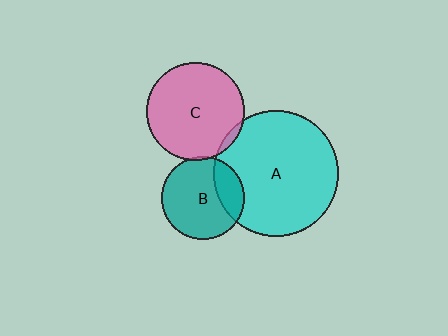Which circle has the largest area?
Circle A (cyan).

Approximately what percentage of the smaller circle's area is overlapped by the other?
Approximately 5%.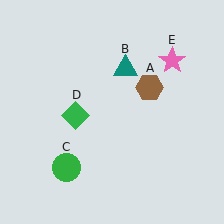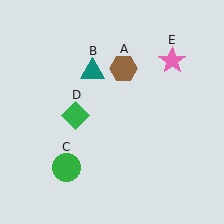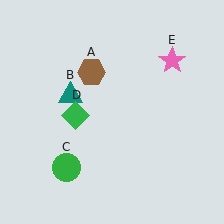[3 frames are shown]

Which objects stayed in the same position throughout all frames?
Green circle (object C) and green diamond (object D) and pink star (object E) remained stationary.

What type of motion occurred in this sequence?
The brown hexagon (object A), teal triangle (object B) rotated counterclockwise around the center of the scene.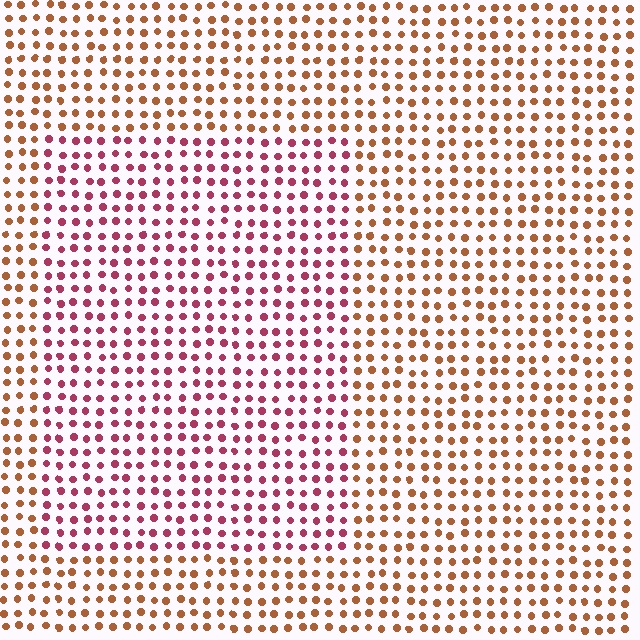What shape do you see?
I see a rectangle.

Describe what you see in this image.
The image is filled with small brown elements in a uniform arrangement. A rectangle-shaped region is visible where the elements are tinted to a slightly different hue, forming a subtle color boundary.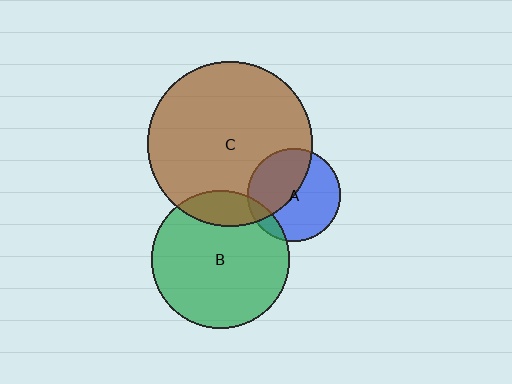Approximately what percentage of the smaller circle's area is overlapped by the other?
Approximately 10%.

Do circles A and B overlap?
Yes.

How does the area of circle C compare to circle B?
Approximately 1.4 times.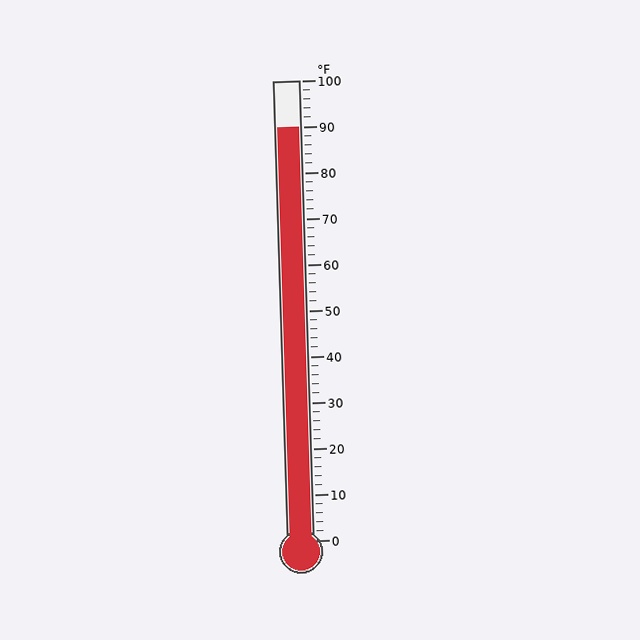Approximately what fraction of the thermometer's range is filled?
The thermometer is filled to approximately 90% of its range.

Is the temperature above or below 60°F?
The temperature is above 60°F.